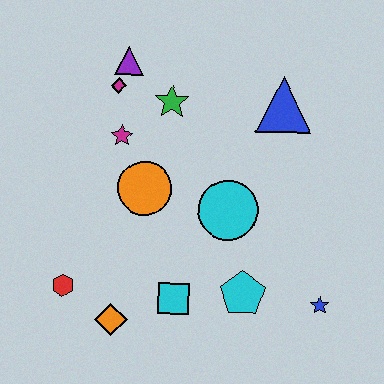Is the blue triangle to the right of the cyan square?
Yes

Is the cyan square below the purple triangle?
Yes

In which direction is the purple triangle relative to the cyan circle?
The purple triangle is above the cyan circle.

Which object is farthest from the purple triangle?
The blue star is farthest from the purple triangle.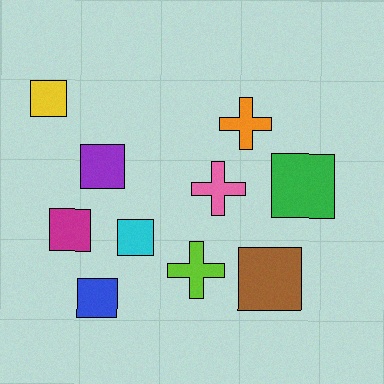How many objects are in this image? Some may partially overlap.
There are 10 objects.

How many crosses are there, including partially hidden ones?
There are 3 crosses.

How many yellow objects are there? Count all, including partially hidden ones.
There is 1 yellow object.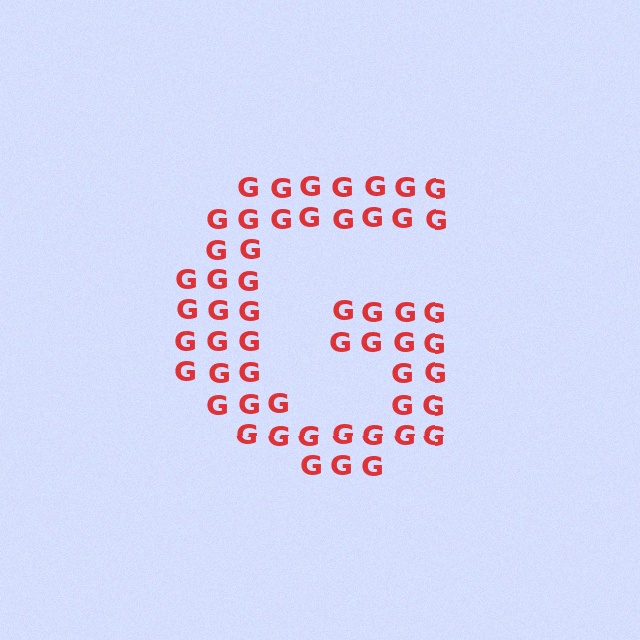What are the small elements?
The small elements are letter G's.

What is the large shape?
The large shape is the letter G.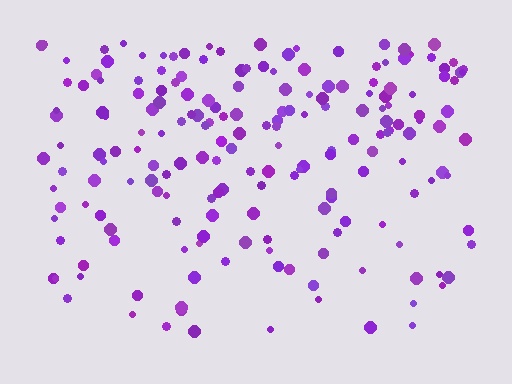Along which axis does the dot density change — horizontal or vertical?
Vertical.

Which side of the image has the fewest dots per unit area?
The bottom.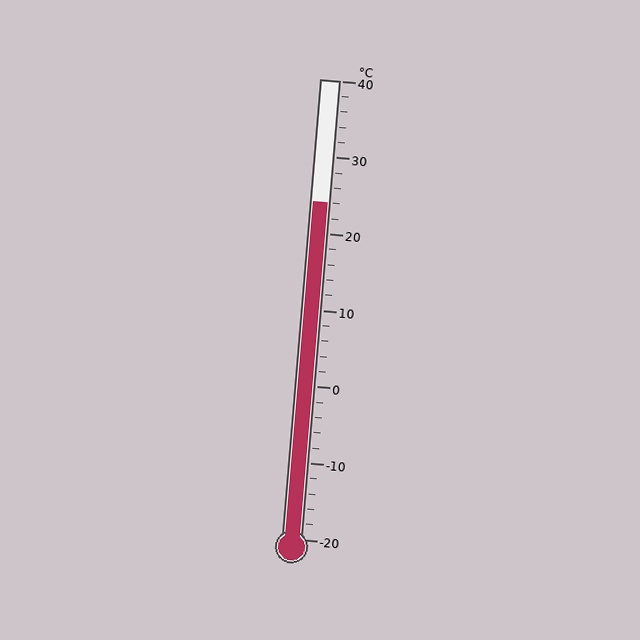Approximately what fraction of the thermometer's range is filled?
The thermometer is filled to approximately 75% of its range.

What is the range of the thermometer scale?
The thermometer scale ranges from -20°C to 40°C.